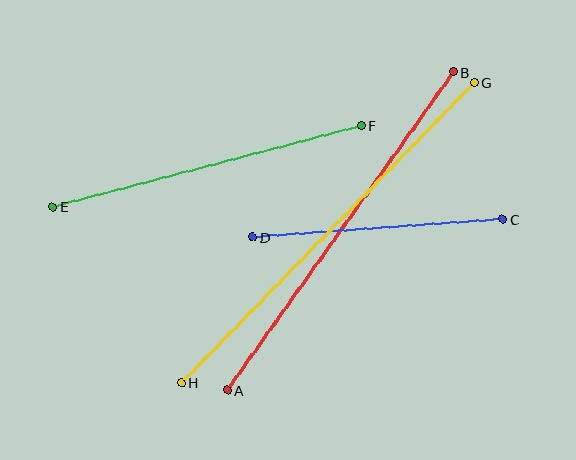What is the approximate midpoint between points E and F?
The midpoint is at approximately (207, 166) pixels.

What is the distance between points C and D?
The distance is approximately 251 pixels.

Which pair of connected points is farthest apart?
Points G and H are farthest apart.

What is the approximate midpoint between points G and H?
The midpoint is at approximately (328, 232) pixels.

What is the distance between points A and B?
The distance is approximately 390 pixels.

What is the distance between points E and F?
The distance is approximately 319 pixels.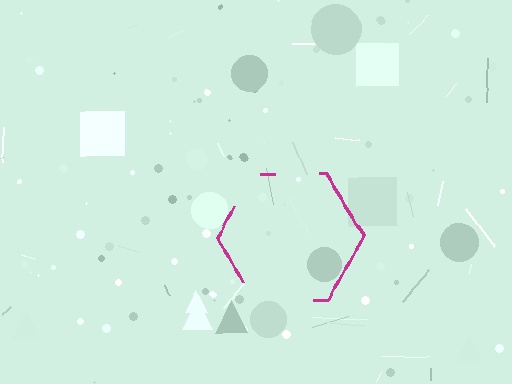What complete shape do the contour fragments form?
The contour fragments form a hexagon.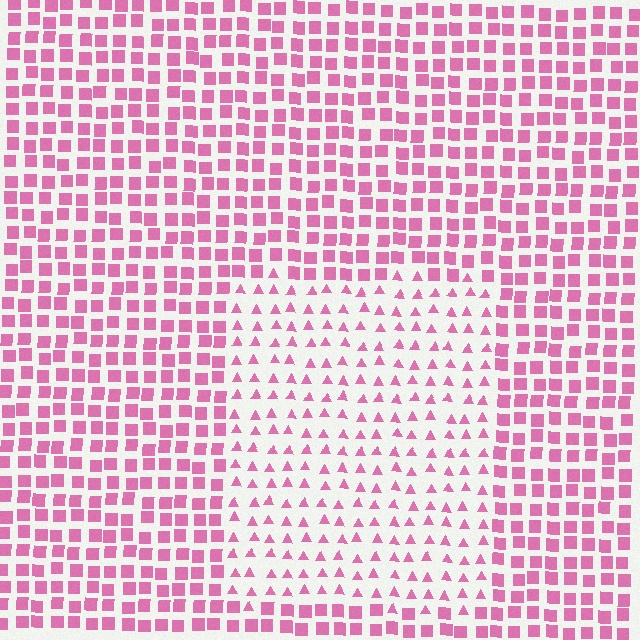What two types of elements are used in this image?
The image uses triangles inside the rectangle region and squares outside it.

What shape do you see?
I see a rectangle.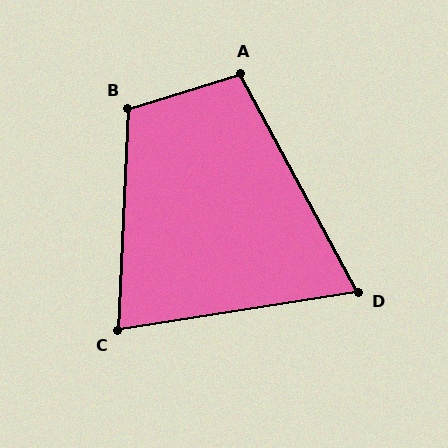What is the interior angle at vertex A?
Approximately 102 degrees (obtuse).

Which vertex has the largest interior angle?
B, at approximately 109 degrees.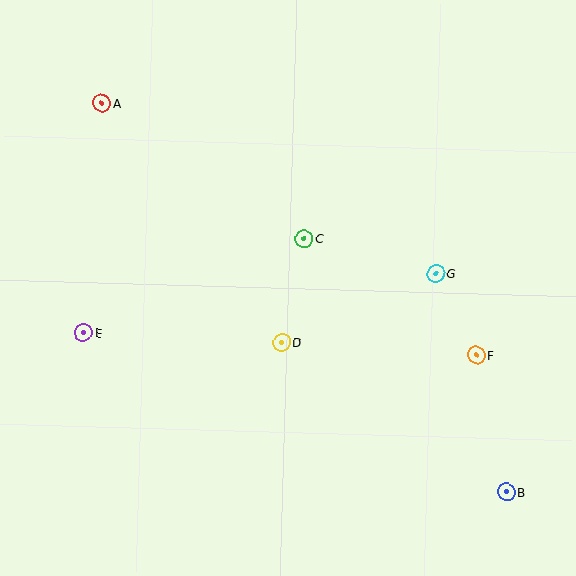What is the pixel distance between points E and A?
The distance between E and A is 230 pixels.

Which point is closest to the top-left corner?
Point A is closest to the top-left corner.